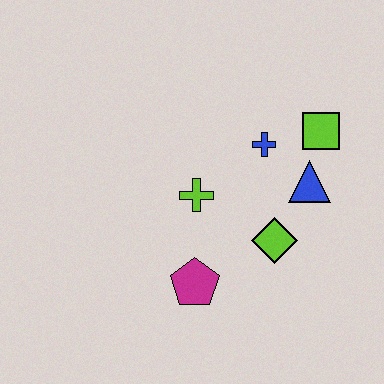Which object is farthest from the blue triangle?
The magenta pentagon is farthest from the blue triangle.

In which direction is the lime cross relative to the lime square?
The lime cross is to the left of the lime square.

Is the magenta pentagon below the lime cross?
Yes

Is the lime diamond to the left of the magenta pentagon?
No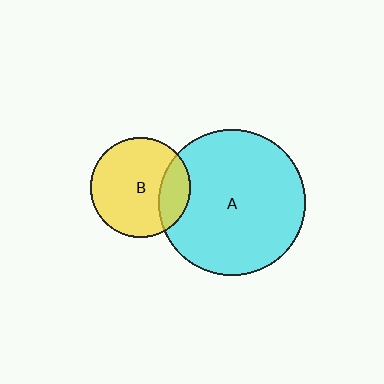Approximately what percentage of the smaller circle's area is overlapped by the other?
Approximately 20%.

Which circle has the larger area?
Circle A (cyan).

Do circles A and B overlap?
Yes.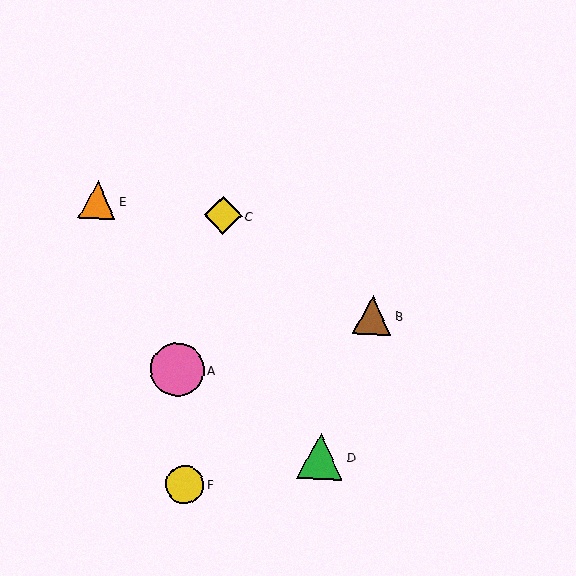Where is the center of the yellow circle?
The center of the yellow circle is at (184, 484).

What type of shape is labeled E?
Shape E is an orange triangle.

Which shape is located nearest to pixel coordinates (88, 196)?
The orange triangle (labeled E) at (97, 200) is nearest to that location.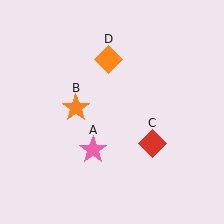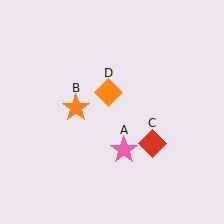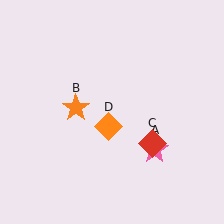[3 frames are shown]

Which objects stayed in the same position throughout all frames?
Orange star (object B) and red diamond (object C) remained stationary.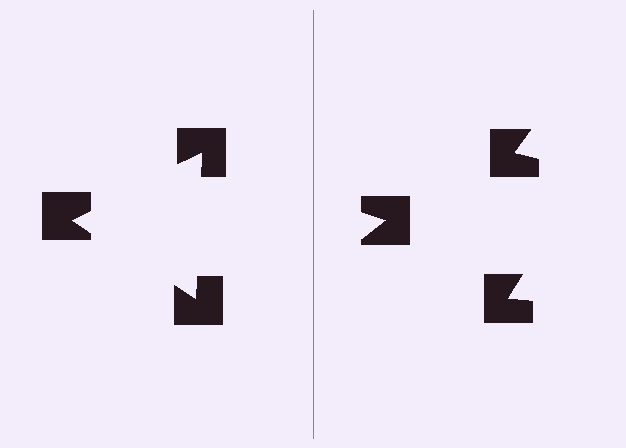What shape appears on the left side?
An illusory triangle.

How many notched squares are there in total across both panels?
6 — 3 on each side.